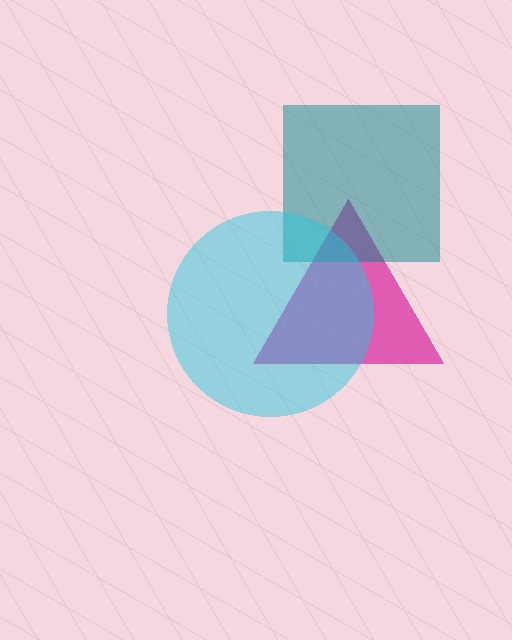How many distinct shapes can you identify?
There are 3 distinct shapes: a magenta triangle, a teal square, a cyan circle.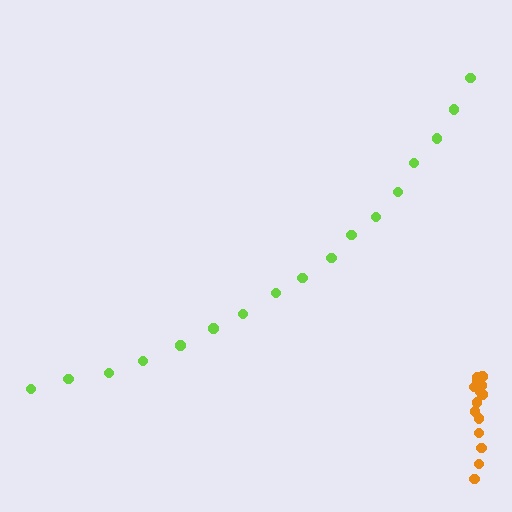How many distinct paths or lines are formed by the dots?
There are 2 distinct paths.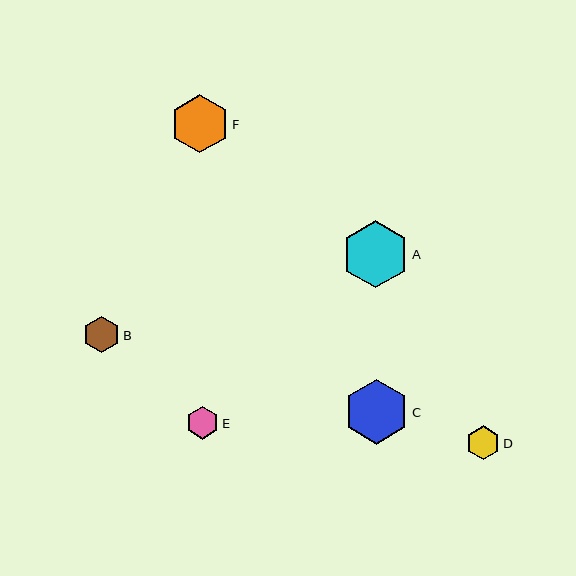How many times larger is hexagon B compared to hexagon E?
Hexagon B is approximately 1.1 times the size of hexagon E.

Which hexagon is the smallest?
Hexagon E is the smallest with a size of approximately 32 pixels.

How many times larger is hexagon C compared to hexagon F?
Hexagon C is approximately 1.1 times the size of hexagon F.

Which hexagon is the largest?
Hexagon A is the largest with a size of approximately 67 pixels.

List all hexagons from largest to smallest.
From largest to smallest: A, C, F, B, D, E.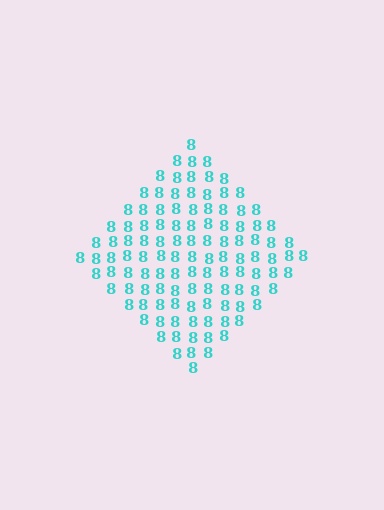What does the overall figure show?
The overall figure shows a diamond.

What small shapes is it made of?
It is made of small digit 8's.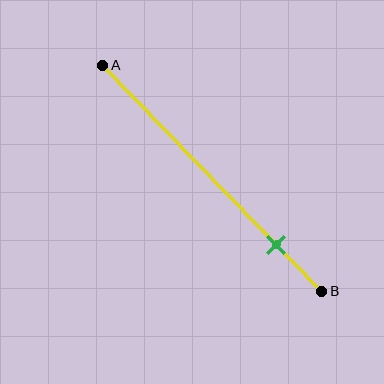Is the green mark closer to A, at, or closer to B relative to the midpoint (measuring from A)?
The green mark is closer to point B than the midpoint of segment AB.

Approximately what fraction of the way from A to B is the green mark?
The green mark is approximately 80% of the way from A to B.